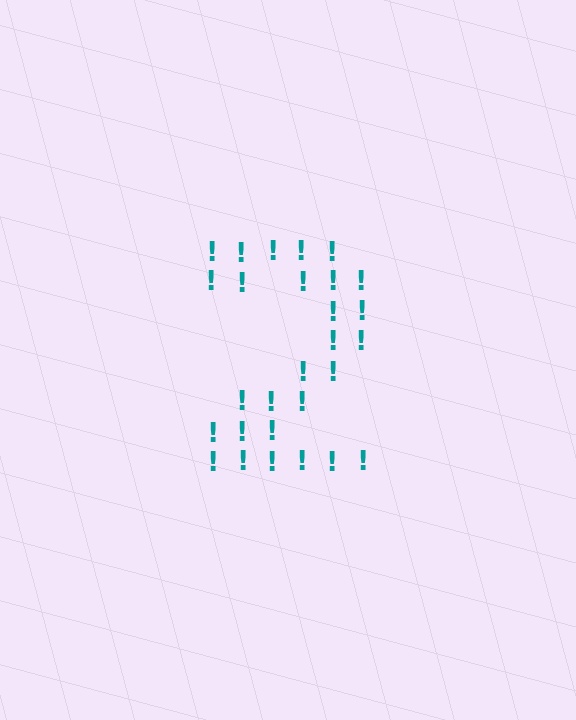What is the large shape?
The large shape is the digit 2.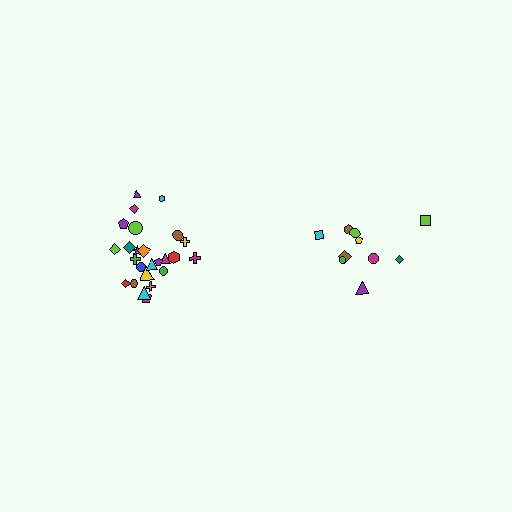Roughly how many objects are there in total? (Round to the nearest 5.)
Roughly 35 objects in total.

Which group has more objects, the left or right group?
The left group.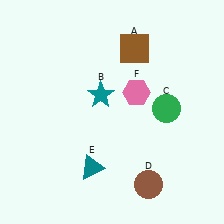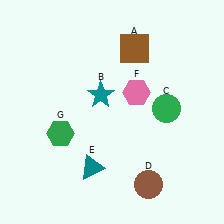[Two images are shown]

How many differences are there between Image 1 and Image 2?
There is 1 difference between the two images.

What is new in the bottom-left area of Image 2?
A green hexagon (G) was added in the bottom-left area of Image 2.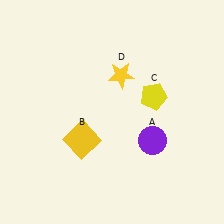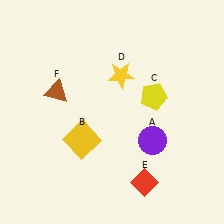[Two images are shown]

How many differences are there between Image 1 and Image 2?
There are 2 differences between the two images.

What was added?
A red diamond (E), a brown triangle (F) were added in Image 2.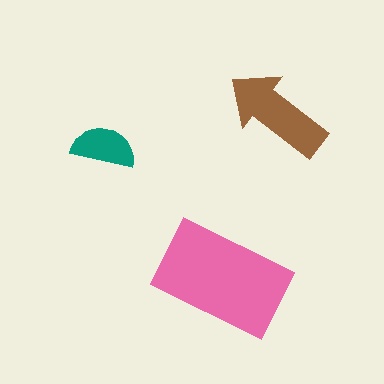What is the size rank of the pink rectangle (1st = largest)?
1st.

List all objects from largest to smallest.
The pink rectangle, the brown arrow, the teal semicircle.